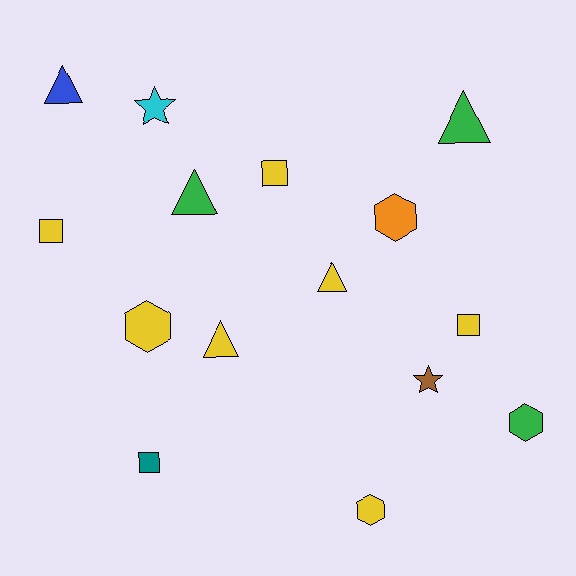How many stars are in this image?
There are 2 stars.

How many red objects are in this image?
There are no red objects.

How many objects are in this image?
There are 15 objects.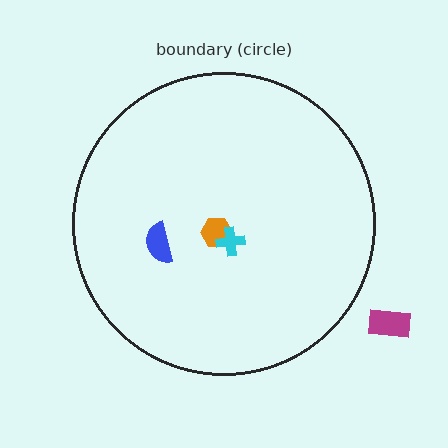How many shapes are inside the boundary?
3 inside, 1 outside.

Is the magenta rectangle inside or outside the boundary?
Outside.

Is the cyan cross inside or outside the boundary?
Inside.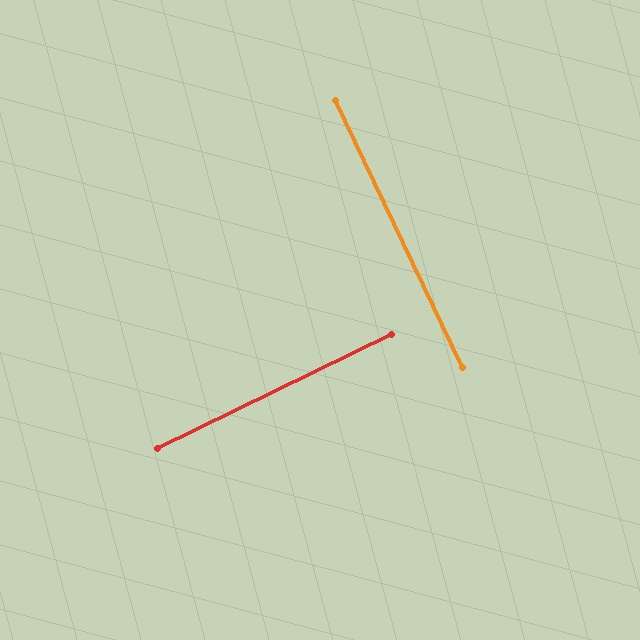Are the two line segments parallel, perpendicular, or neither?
Perpendicular — they meet at approximately 89°.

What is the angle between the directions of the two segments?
Approximately 89 degrees.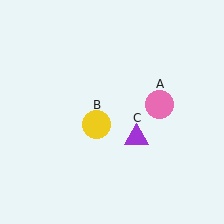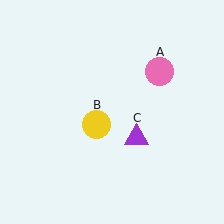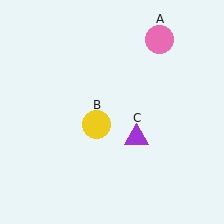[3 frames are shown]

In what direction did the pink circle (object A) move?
The pink circle (object A) moved up.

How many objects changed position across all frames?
1 object changed position: pink circle (object A).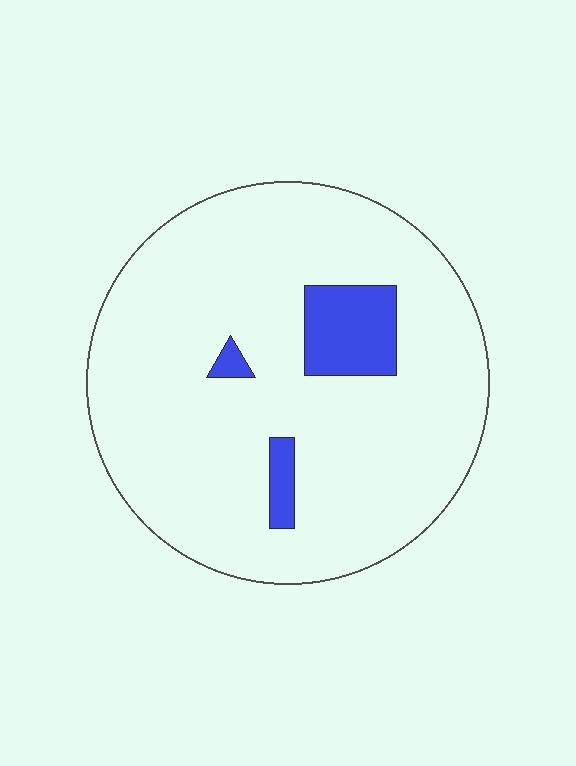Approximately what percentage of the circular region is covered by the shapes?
Approximately 10%.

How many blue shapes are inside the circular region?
3.